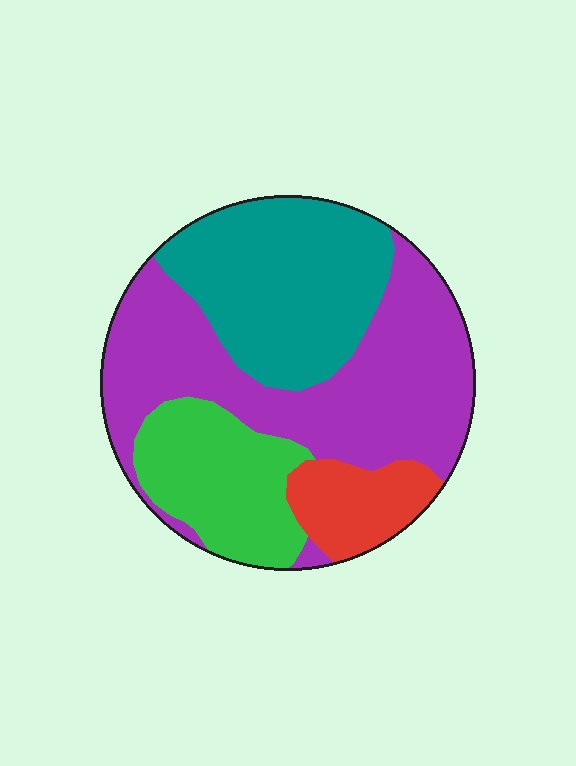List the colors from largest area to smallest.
From largest to smallest: purple, teal, green, red.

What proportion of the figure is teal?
Teal covers 29% of the figure.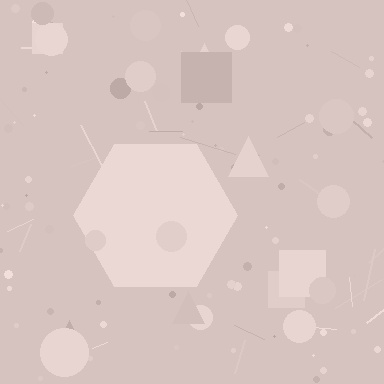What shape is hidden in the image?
A hexagon is hidden in the image.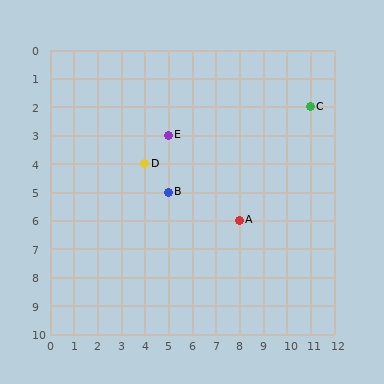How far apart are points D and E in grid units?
Points D and E are 1 column and 1 row apart (about 1.4 grid units diagonally).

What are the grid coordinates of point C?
Point C is at grid coordinates (11, 2).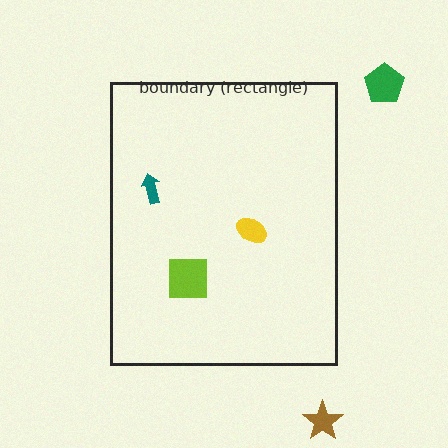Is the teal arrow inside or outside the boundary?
Inside.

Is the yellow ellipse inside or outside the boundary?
Inside.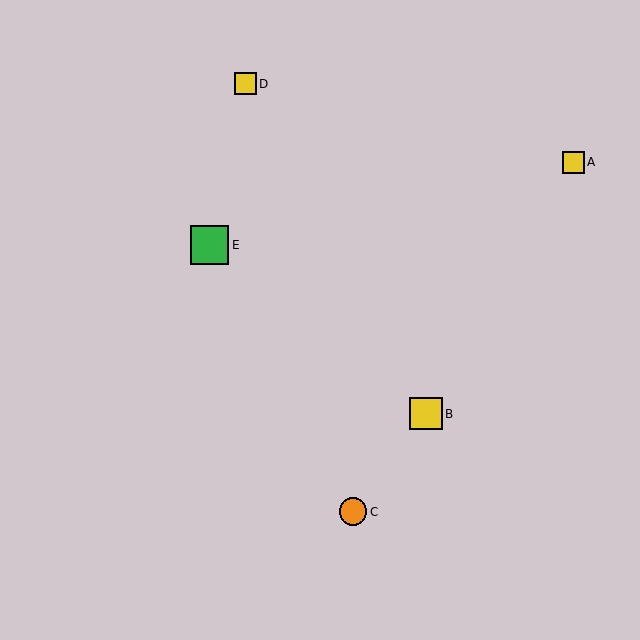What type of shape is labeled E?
Shape E is a green square.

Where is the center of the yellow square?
The center of the yellow square is at (573, 162).